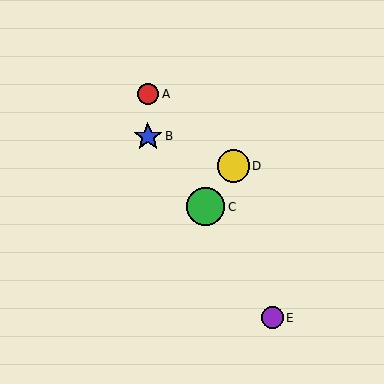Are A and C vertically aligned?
No, A is at x≈148 and C is at x≈206.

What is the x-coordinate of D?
Object D is at x≈233.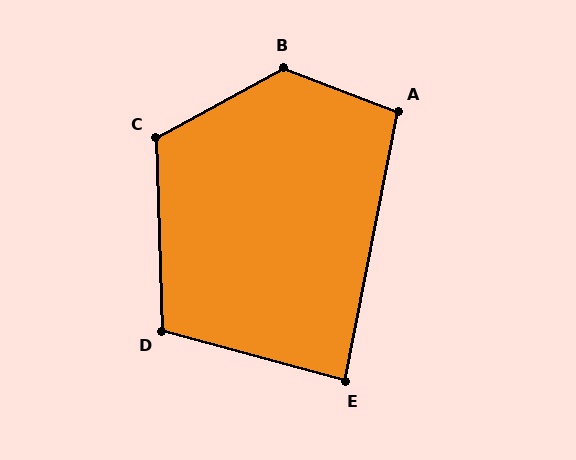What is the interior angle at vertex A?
Approximately 99 degrees (obtuse).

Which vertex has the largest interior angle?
B, at approximately 131 degrees.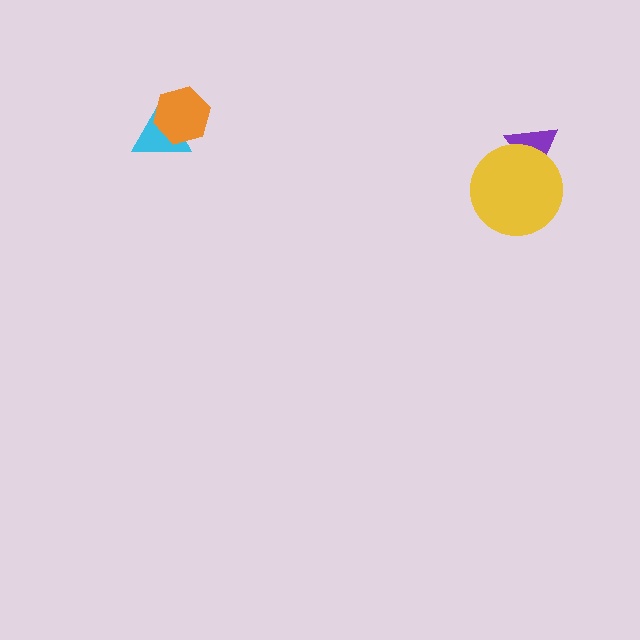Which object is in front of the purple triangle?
The yellow circle is in front of the purple triangle.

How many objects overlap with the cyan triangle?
1 object overlaps with the cyan triangle.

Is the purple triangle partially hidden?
Yes, it is partially covered by another shape.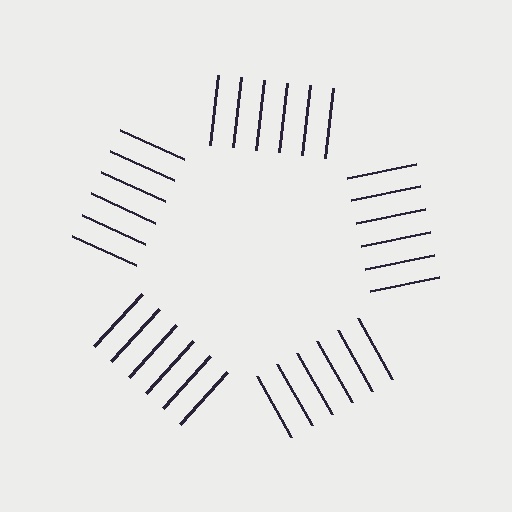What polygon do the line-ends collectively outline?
An illusory pentagon — the line segments terminate on its edges but no continuous stroke is drawn.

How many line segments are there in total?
30 — 6 along each of the 5 edges.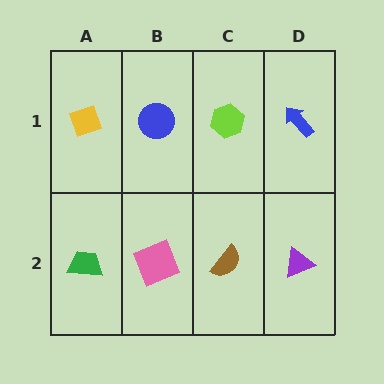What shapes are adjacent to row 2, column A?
A yellow diamond (row 1, column A), a pink square (row 2, column B).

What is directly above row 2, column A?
A yellow diamond.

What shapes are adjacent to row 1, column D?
A purple triangle (row 2, column D), a lime hexagon (row 1, column C).